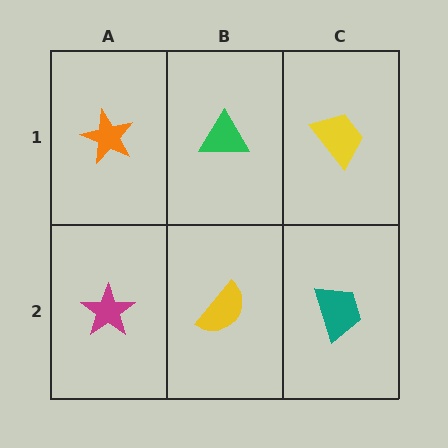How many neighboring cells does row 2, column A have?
2.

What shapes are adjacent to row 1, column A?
A magenta star (row 2, column A), a green triangle (row 1, column B).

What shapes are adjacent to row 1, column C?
A teal trapezoid (row 2, column C), a green triangle (row 1, column B).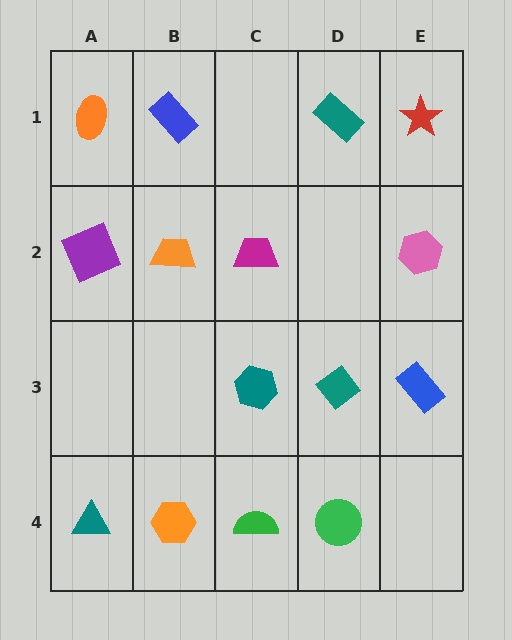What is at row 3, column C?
A teal hexagon.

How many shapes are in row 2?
4 shapes.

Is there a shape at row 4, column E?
No, that cell is empty.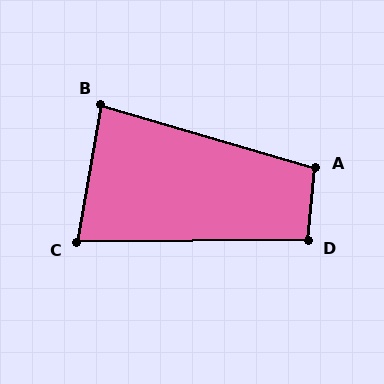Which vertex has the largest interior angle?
A, at approximately 101 degrees.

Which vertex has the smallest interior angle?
C, at approximately 79 degrees.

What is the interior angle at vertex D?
Approximately 96 degrees (obtuse).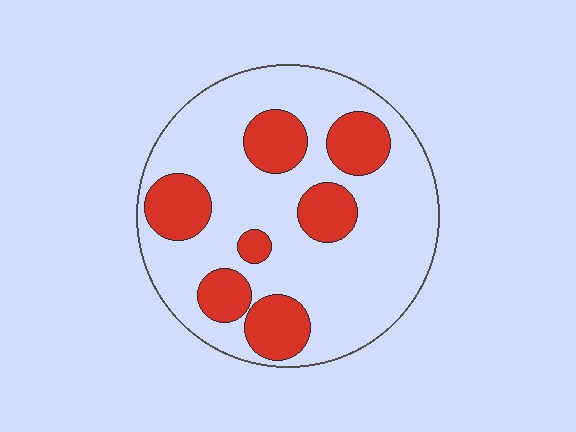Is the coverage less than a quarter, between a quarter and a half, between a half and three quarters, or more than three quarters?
Between a quarter and a half.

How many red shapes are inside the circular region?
7.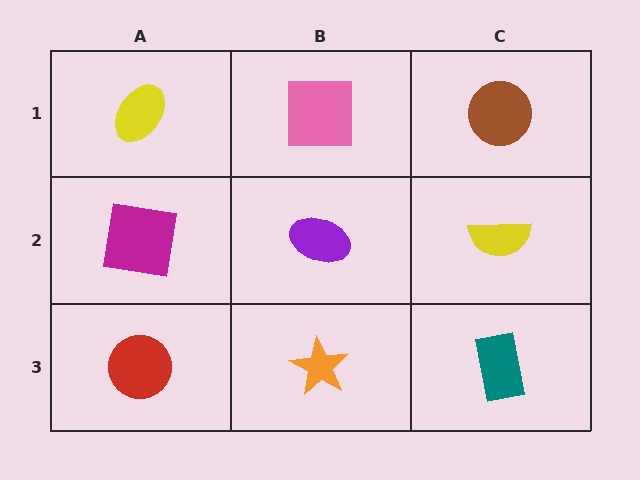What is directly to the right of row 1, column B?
A brown circle.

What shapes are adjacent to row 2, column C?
A brown circle (row 1, column C), a teal rectangle (row 3, column C), a purple ellipse (row 2, column B).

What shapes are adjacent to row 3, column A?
A magenta square (row 2, column A), an orange star (row 3, column B).